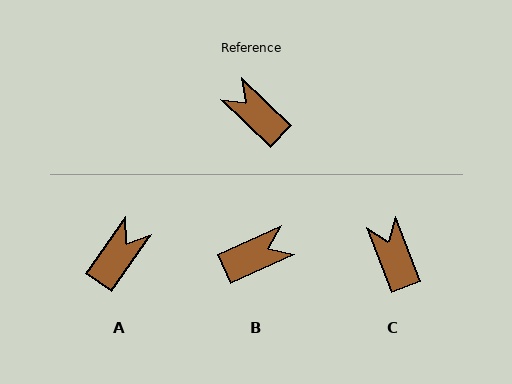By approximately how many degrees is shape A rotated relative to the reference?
Approximately 81 degrees clockwise.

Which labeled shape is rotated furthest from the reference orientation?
B, about 111 degrees away.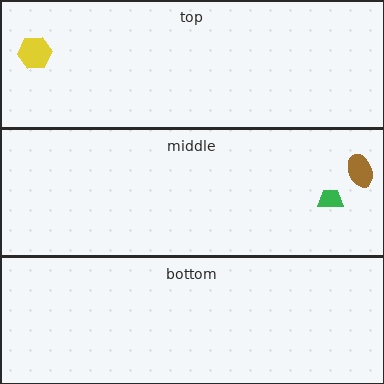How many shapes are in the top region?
1.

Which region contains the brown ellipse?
The middle region.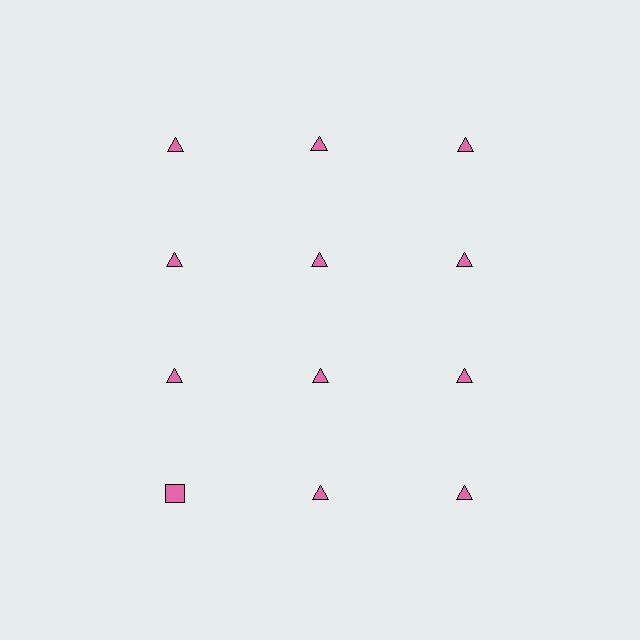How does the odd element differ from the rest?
It has a different shape: square instead of triangle.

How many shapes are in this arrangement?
There are 12 shapes arranged in a grid pattern.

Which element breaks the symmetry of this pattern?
The pink square in the fourth row, leftmost column breaks the symmetry. All other shapes are pink triangles.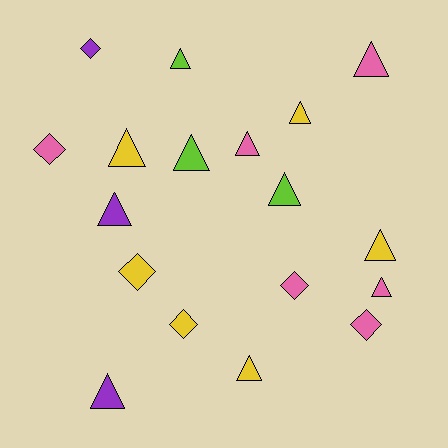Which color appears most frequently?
Yellow, with 6 objects.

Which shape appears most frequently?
Triangle, with 12 objects.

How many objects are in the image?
There are 18 objects.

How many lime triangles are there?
There are 3 lime triangles.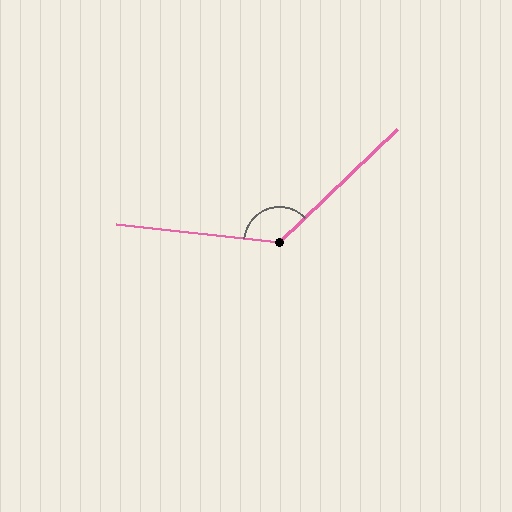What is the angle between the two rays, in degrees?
Approximately 130 degrees.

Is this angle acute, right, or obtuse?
It is obtuse.